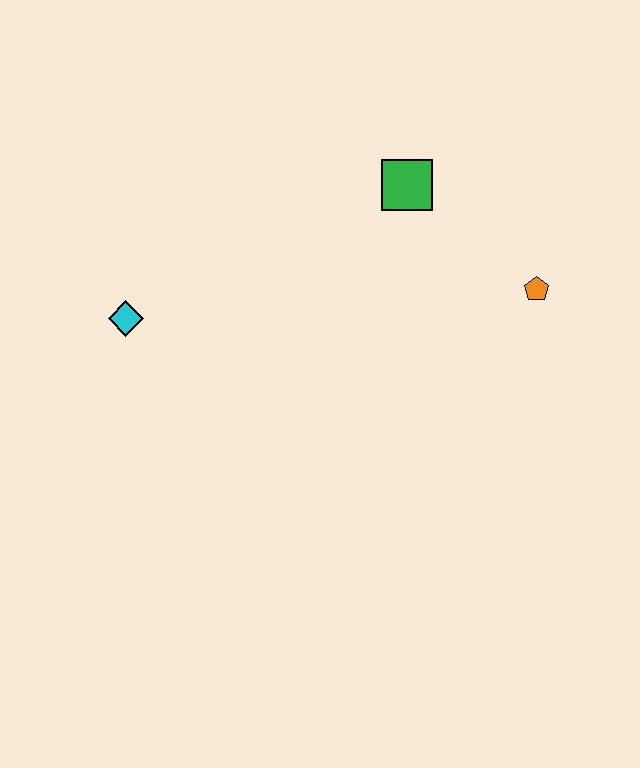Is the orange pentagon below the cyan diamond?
No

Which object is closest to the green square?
The orange pentagon is closest to the green square.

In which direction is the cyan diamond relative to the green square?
The cyan diamond is to the left of the green square.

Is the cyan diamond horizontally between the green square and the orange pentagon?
No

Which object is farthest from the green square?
The cyan diamond is farthest from the green square.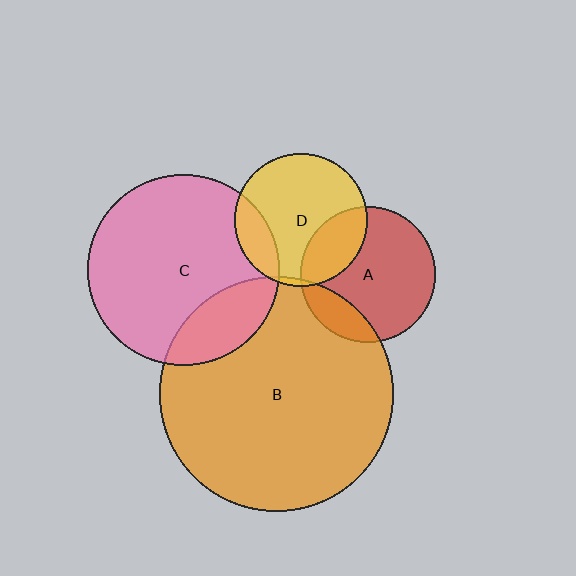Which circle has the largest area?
Circle B (orange).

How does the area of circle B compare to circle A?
Approximately 3.0 times.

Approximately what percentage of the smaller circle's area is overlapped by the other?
Approximately 15%.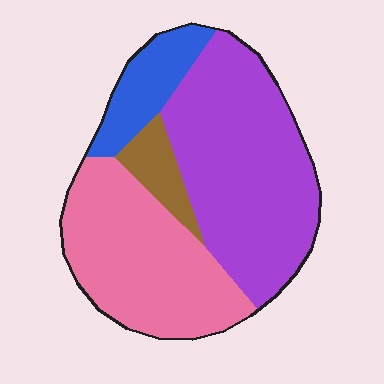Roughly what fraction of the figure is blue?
Blue covers around 10% of the figure.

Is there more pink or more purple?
Purple.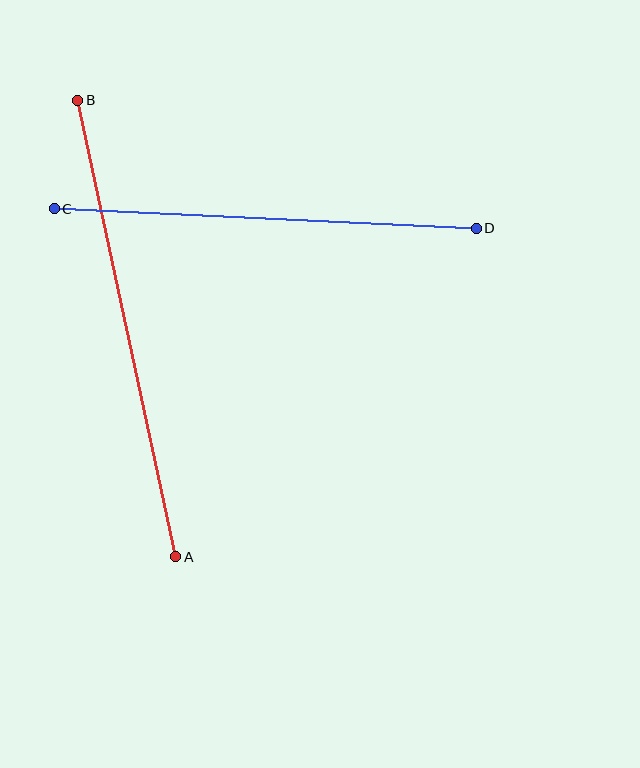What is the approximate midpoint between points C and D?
The midpoint is at approximately (265, 218) pixels.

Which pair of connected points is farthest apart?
Points A and B are farthest apart.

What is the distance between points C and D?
The distance is approximately 423 pixels.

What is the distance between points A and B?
The distance is approximately 467 pixels.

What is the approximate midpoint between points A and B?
The midpoint is at approximately (127, 329) pixels.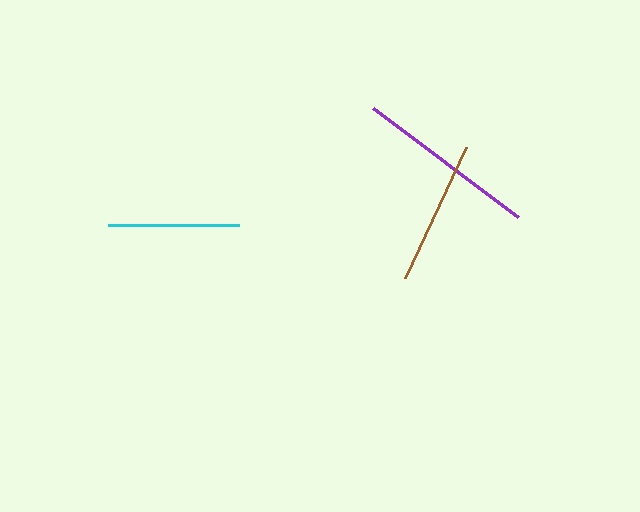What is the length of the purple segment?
The purple segment is approximately 181 pixels long.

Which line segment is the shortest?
The cyan line is the shortest at approximately 130 pixels.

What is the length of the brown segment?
The brown segment is approximately 144 pixels long.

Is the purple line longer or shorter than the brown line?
The purple line is longer than the brown line.